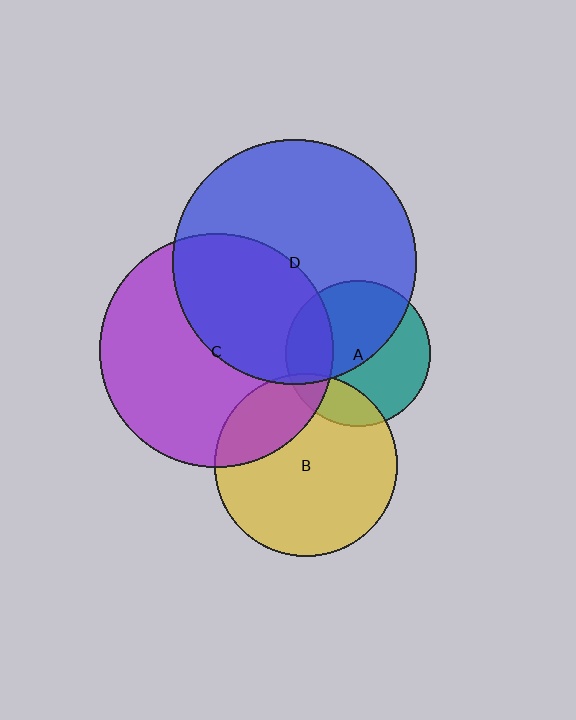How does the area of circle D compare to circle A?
Approximately 2.8 times.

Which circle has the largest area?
Circle D (blue).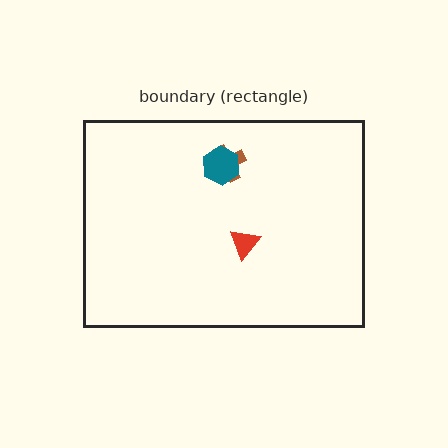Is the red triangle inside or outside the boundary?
Inside.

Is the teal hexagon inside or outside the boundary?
Inside.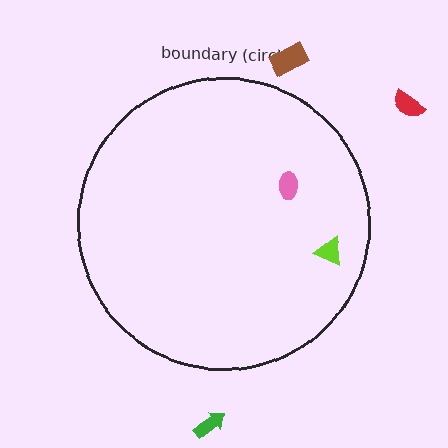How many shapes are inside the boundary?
2 inside, 3 outside.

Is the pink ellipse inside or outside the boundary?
Inside.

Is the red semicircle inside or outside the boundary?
Outside.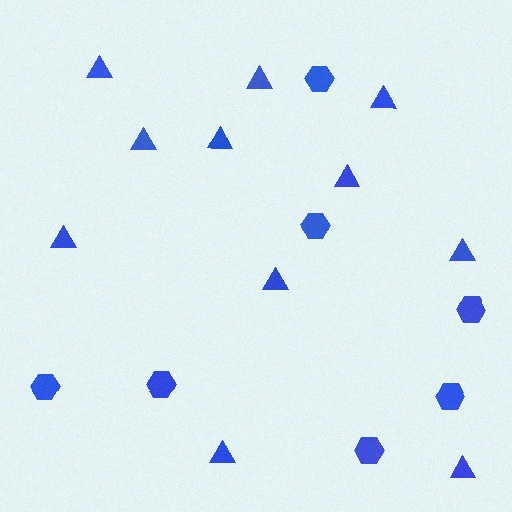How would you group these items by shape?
There are 2 groups: one group of hexagons (7) and one group of triangles (11).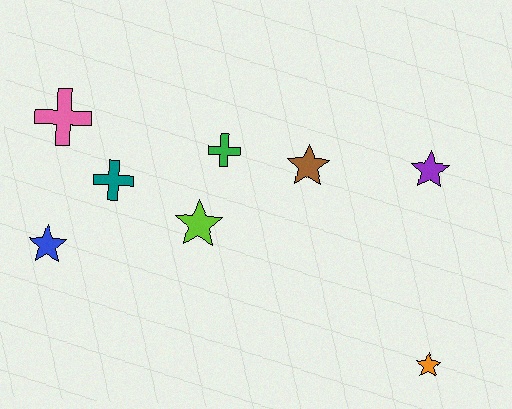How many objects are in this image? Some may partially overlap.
There are 8 objects.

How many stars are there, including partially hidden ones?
There are 5 stars.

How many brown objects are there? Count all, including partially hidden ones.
There is 1 brown object.